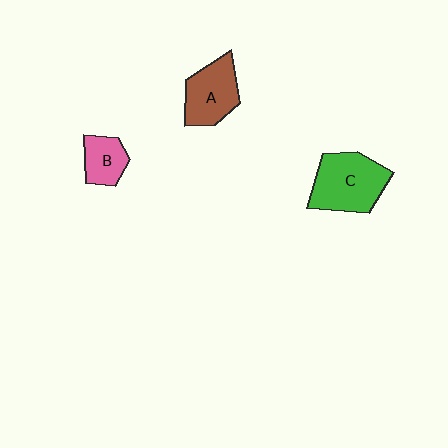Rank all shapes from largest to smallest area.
From largest to smallest: C (green), A (brown), B (pink).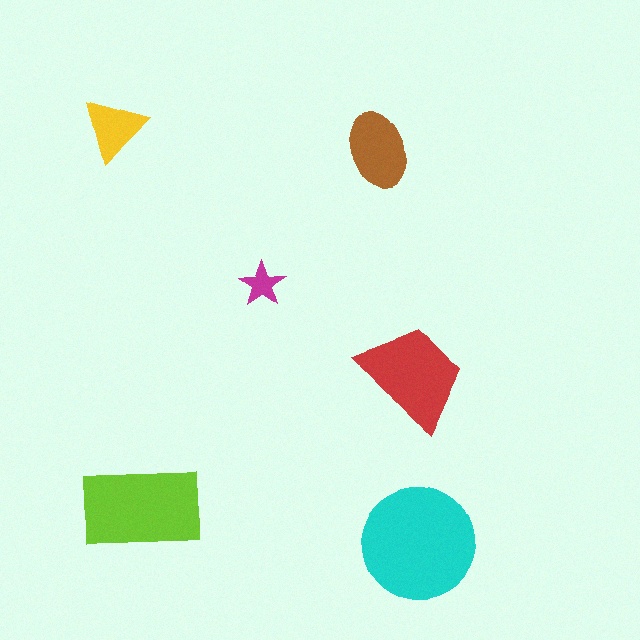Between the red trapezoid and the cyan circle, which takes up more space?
The cyan circle.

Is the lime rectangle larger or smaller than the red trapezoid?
Larger.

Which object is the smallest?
The magenta star.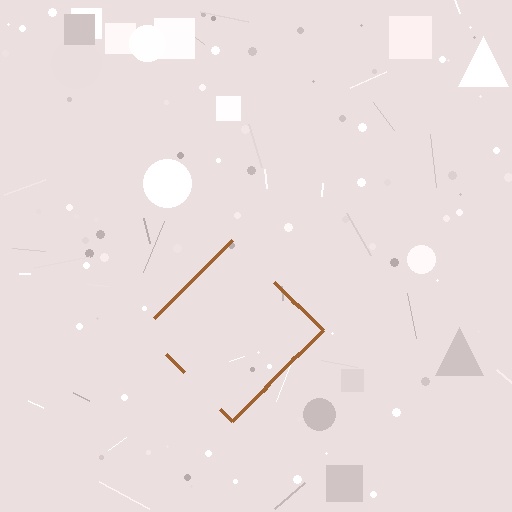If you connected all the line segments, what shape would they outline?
They would outline a diamond.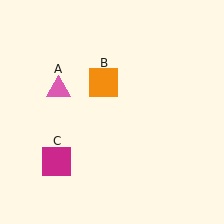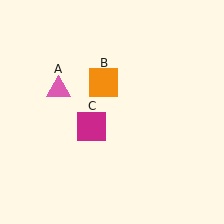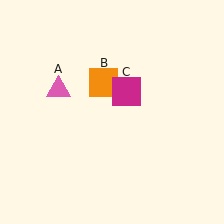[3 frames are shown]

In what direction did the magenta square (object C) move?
The magenta square (object C) moved up and to the right.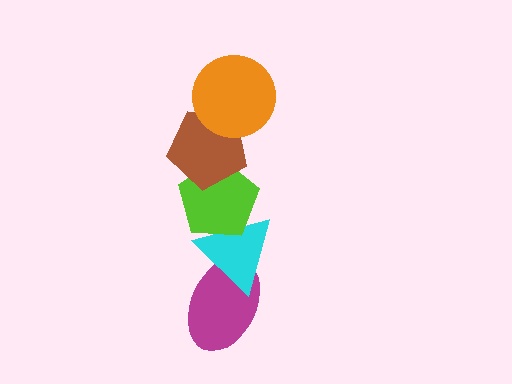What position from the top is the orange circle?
The orange circle is 1st from the top.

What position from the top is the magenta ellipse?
The magenta ellipse is 5th from the top.